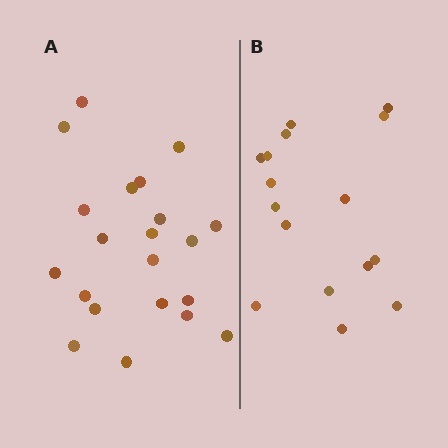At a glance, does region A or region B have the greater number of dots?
Region A (the left region) has more dots.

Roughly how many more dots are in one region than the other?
Region A has about 5 more dots than region B.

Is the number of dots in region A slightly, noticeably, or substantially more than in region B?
Region A has noticeably more, but not dramatically so. The ratio is roughly 1.3 to 1.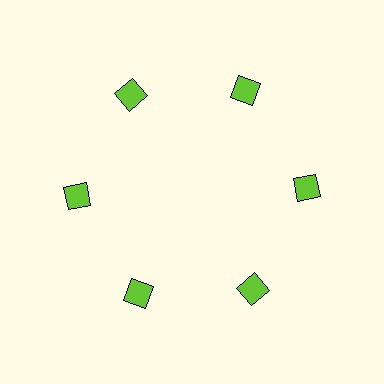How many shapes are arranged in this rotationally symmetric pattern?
There are 6 shapes, arranged in 6 groups of 1.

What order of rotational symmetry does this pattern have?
This pattern has 6-fold rotational symmetry.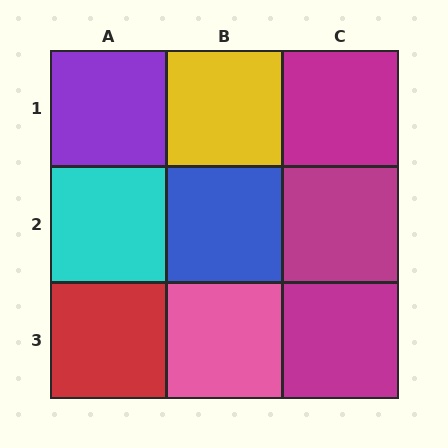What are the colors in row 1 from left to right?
Purple, yellow, magenta.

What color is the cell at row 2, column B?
Blue.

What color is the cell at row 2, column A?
Cyan.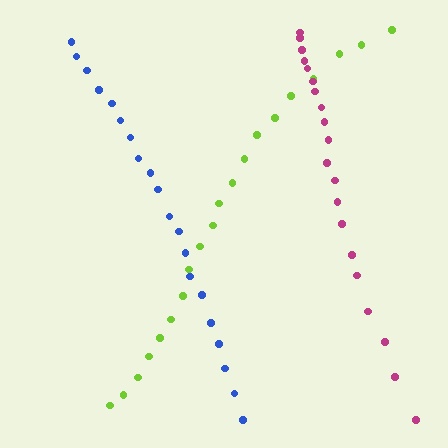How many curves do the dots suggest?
There are 3 distinct paths.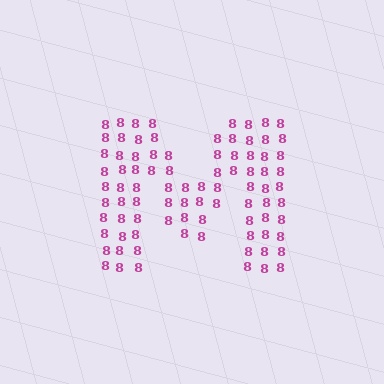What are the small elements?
The small elements are digit 8's.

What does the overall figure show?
The overall figure shows the letter M.